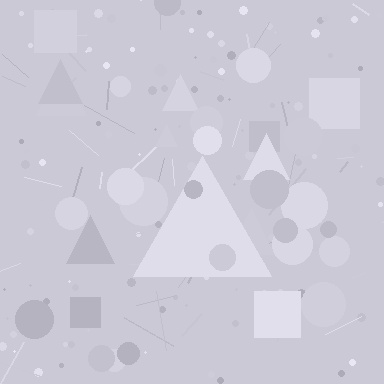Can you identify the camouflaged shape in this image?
The camouflaged shape is a triangle.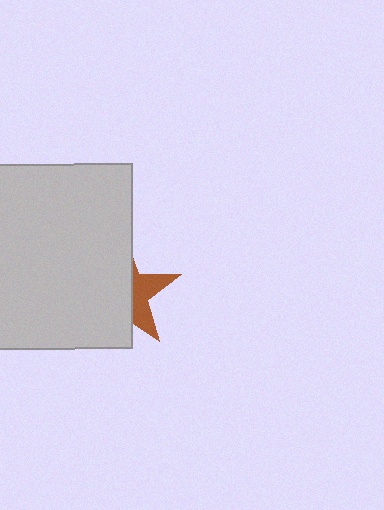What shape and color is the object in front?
The object in front is a light gray rectangle.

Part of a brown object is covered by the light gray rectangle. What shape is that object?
It is a star.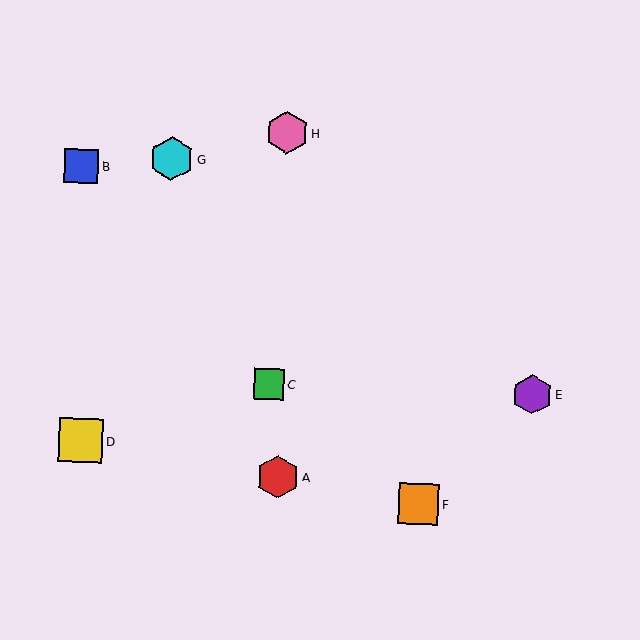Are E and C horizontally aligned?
Yes, both are at y≈394.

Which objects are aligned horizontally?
Objects C, E are aligned horizontally.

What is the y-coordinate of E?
Object E is at y≈394.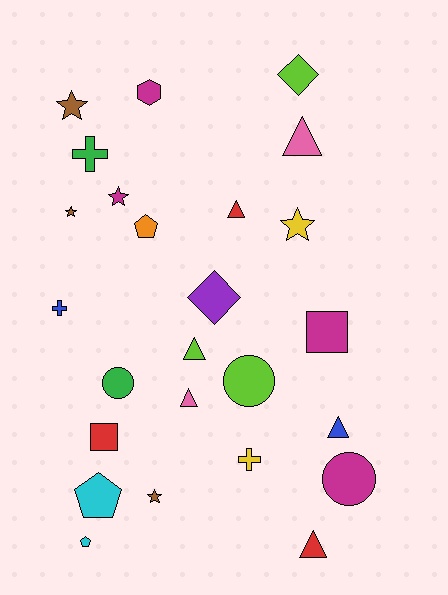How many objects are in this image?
There are 25 objects.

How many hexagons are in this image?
There is 1 hexagon.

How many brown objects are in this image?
There are 3 brown objects.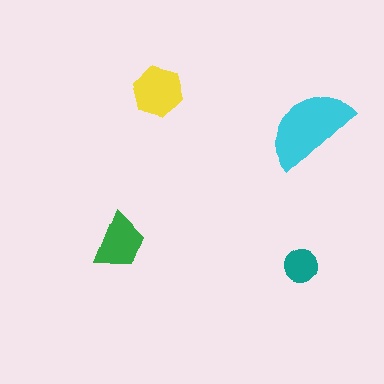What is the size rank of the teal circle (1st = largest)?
4th.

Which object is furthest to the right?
The cyan semicircle is rightmost.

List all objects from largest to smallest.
The cyan semicircle, the yellow hexagon, the green trapezoid, the teal circle.